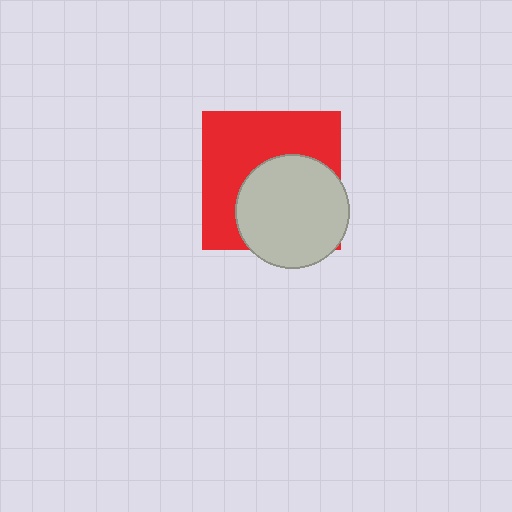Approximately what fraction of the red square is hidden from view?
Roughly 46% of the red square is hidden behind the light gray circle.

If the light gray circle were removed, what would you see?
You would see the complete red square.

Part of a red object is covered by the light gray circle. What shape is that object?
It is a square.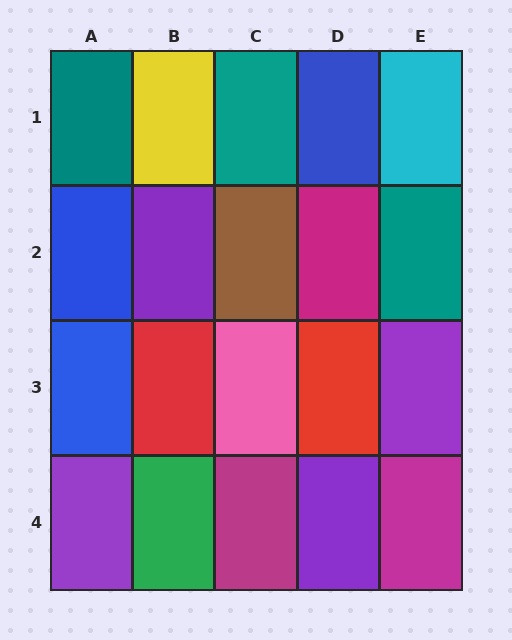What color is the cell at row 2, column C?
Brown.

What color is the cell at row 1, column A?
Teal.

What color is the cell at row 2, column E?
Teal.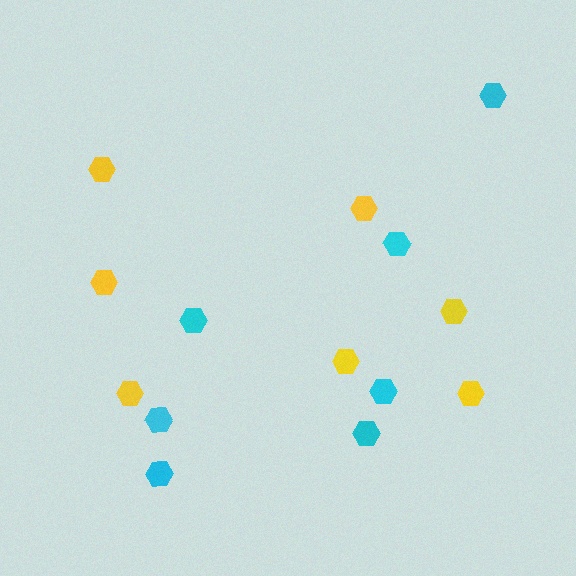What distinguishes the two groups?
There are 2 groups: one group of cyan hexagons (7) and one group of yellow hexagons (7).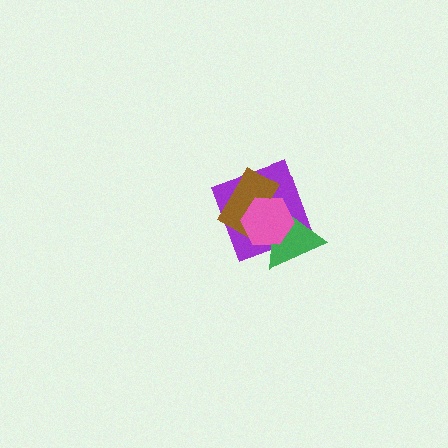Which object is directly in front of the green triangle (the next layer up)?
The brown rectangle is directly in front of the green triangle.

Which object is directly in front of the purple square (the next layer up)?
The green triangle is directly in front of the purple square.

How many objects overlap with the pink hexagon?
3 objects overlap with the pink hexagon.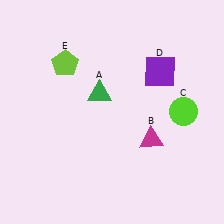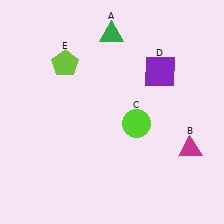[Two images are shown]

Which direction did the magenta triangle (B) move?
The magenta triangle (B) moved right.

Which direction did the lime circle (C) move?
The lime circle (C) moved left.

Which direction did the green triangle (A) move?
The green triangle (A) moved up.